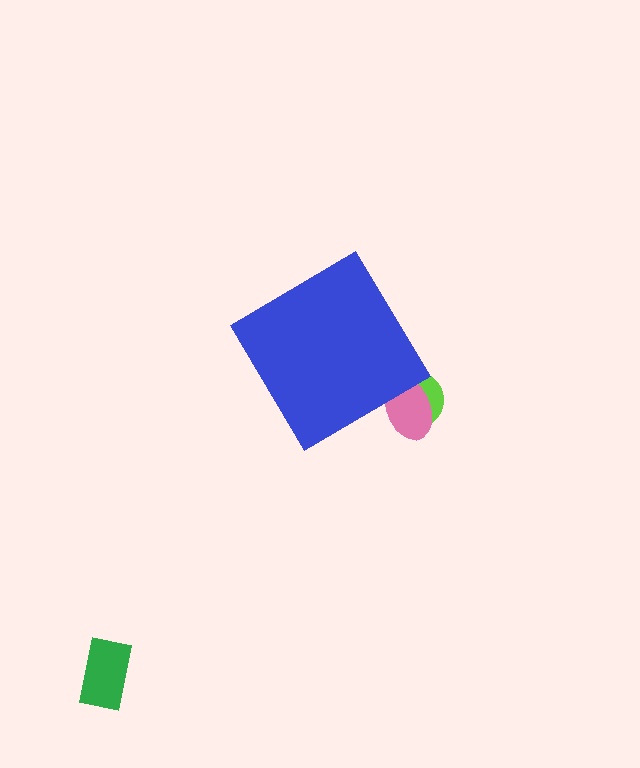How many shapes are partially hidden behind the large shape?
2 shapes are partially hidden.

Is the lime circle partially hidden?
Yes, the lime circle is partially hidden behind the blue diamond.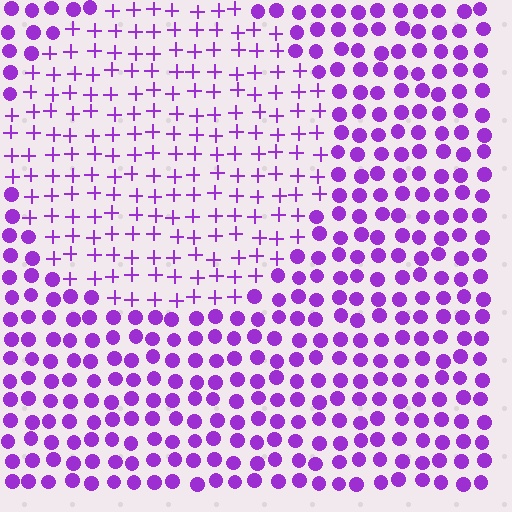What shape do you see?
I see a circle.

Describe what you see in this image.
The image is filled with small purple elements arranged in a uniform grid. A circle-shaped region contains plus signs, while the surrounding area contains circles. The boundary is defined purely by the change in element shape.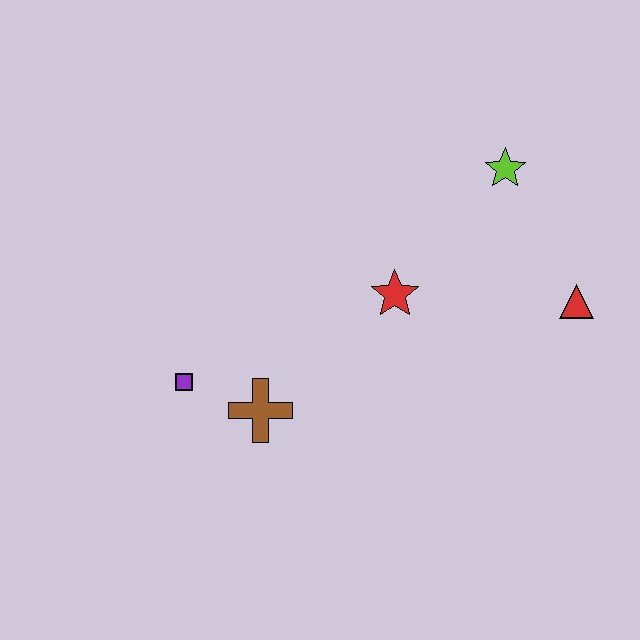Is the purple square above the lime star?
No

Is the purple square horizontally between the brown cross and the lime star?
No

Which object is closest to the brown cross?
The purple square is closest to the brown cross.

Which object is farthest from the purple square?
The red triangle is farthest from the purple square.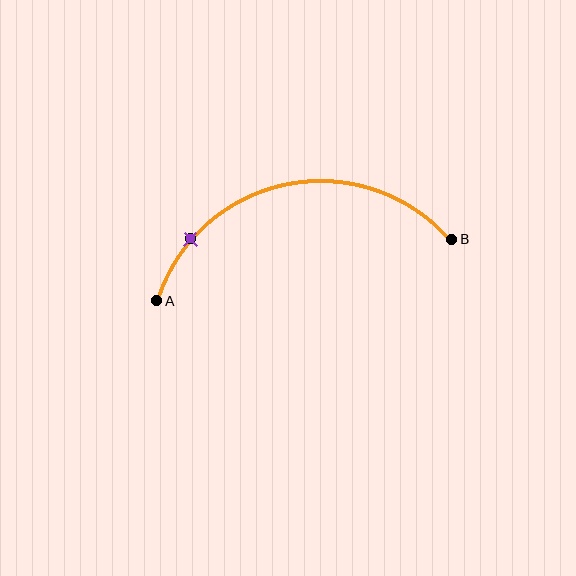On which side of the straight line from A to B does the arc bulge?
The arc bulges above the straight line connecting A and B.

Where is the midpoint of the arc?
The arc midpoint is the point on the curve farthest from the straight line joining A and B. It sits above that line.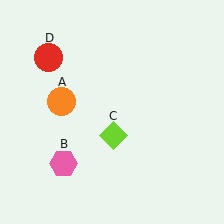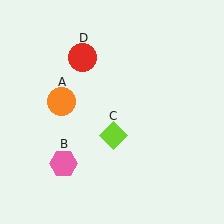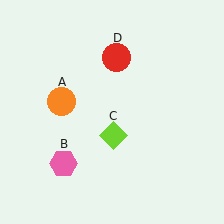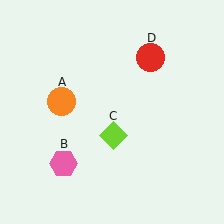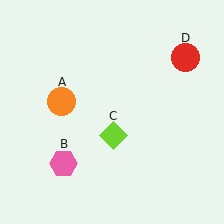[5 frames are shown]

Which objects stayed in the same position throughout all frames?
Orange circle (object A) and pink hexagon (object B) and lime diamond (object C) remained stationary.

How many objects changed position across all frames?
1 object changed position: red circle (object D).